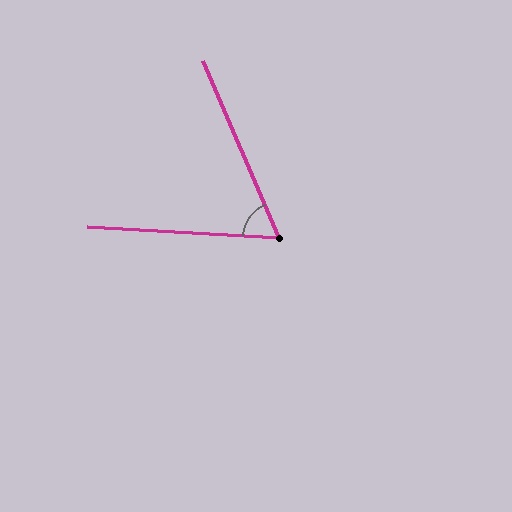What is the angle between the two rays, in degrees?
Approximately 64 degrees.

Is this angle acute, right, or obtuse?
It is acute.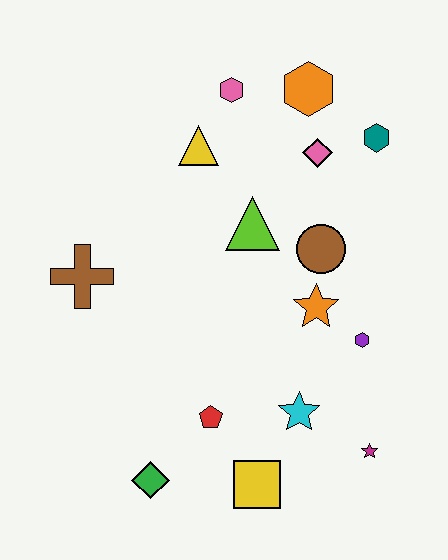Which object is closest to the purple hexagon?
The orange star is closest to the purple hexagon.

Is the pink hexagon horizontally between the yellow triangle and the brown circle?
Yes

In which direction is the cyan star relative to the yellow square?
The cyan star is above the yellow square.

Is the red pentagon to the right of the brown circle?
No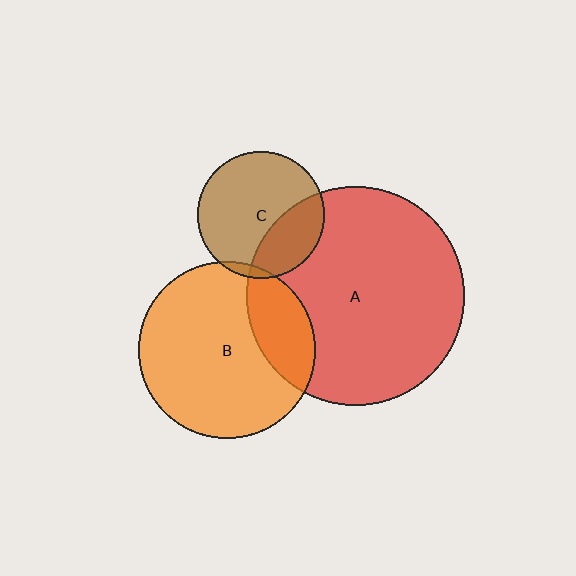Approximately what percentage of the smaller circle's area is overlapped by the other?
Approximately 5%.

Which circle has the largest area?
Circle A (red).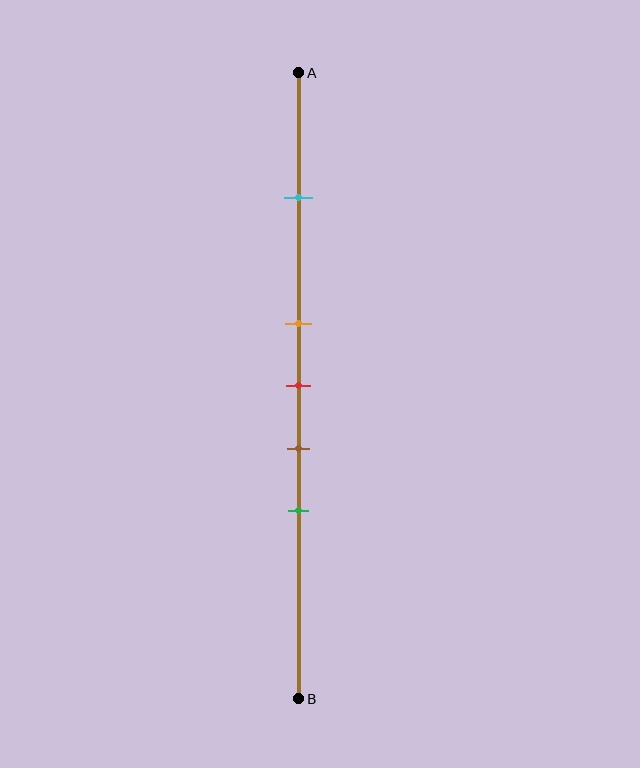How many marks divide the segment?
There are 5 marks dividing the segment.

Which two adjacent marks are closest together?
The orange and red marks are the closest adjacent pair.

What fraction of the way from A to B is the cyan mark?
The cyan mark is approximately 20% (0.2) of the way from A to B.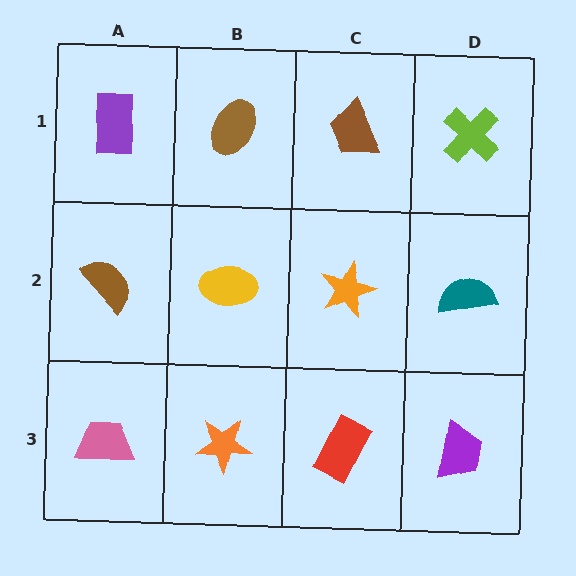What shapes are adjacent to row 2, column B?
A brown ellipse (row 1, column B), an orange star (row 3, column B), a brown semicircle (row 2, column A), an orange star (row 2, column C).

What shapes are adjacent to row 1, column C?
An orange star (row 2, column C), a brown ellipse (row 1, column B), a lime cross (row 1, column D).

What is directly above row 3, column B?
A yellow ellipse.